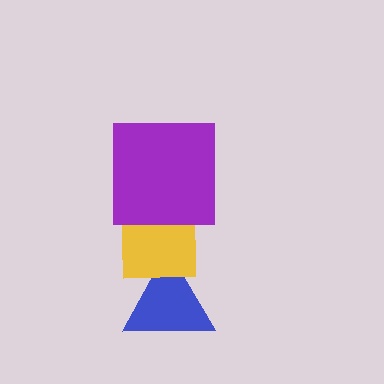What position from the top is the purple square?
The purple square is 1st from the top.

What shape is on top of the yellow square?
The purple square is on top of the yellow square.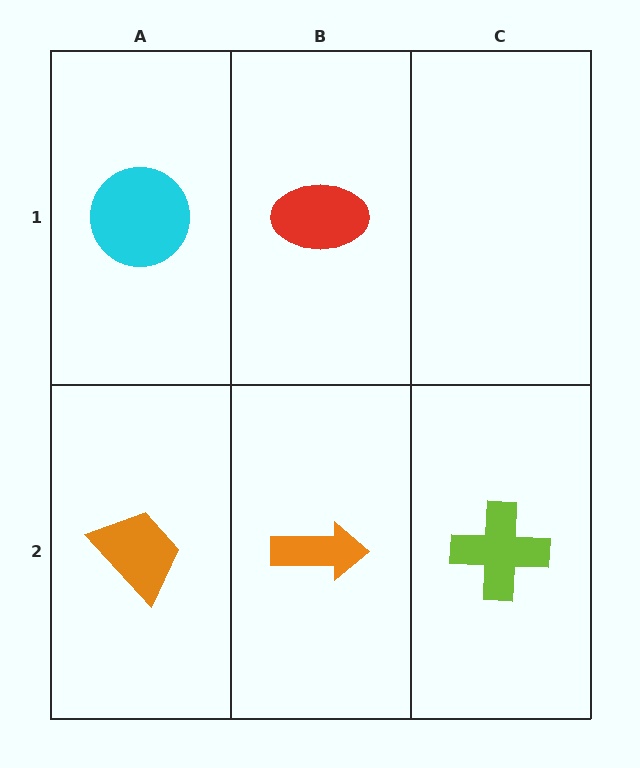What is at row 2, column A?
An orange trapezoid.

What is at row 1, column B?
A red ellipse.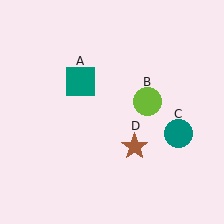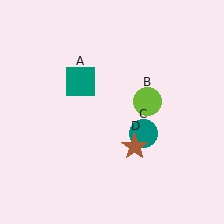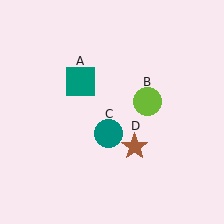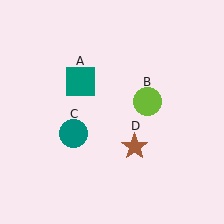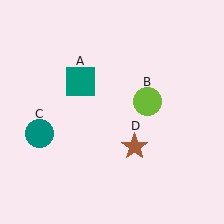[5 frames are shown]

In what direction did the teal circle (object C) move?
The teal circle (object C) moved left.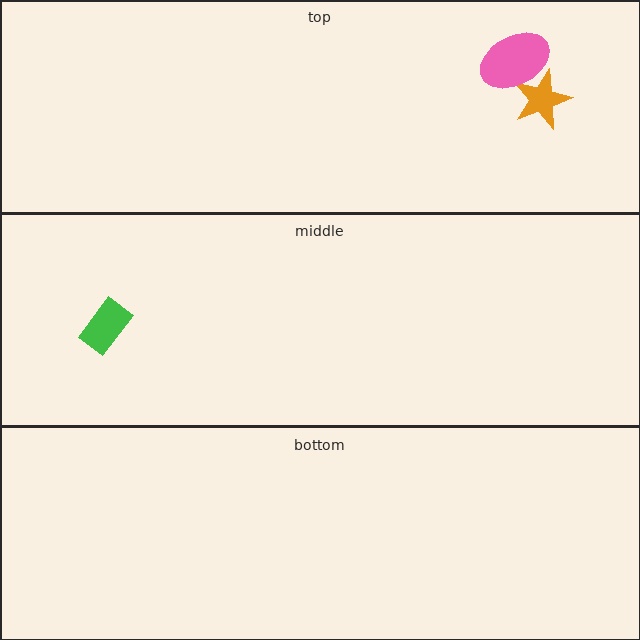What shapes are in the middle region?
The green rectangle.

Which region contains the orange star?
The top region.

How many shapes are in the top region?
2.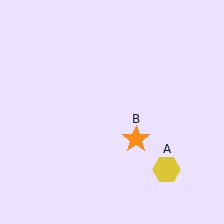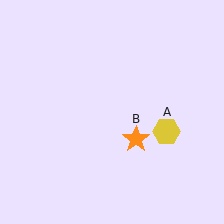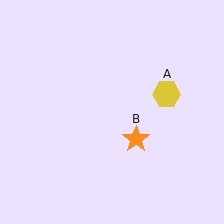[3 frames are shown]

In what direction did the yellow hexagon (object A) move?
The yellow hexagon (object A) moved up.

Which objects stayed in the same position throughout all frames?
Orange star (object B) remained stationary.